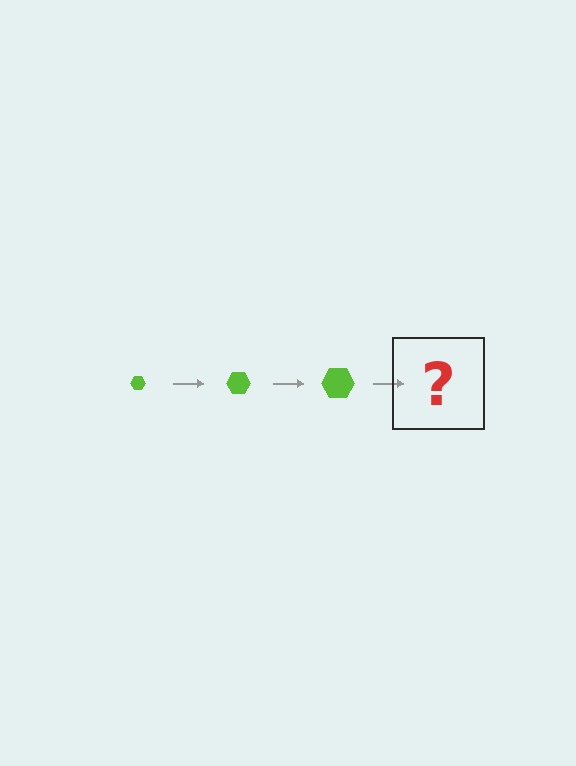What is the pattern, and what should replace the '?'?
The pattern is that the hexagon gets progressively larger each step. The '?' should be a lime hexagon, larger than the previous one.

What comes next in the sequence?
The next element should be a lime hexagon, larger than the previous one.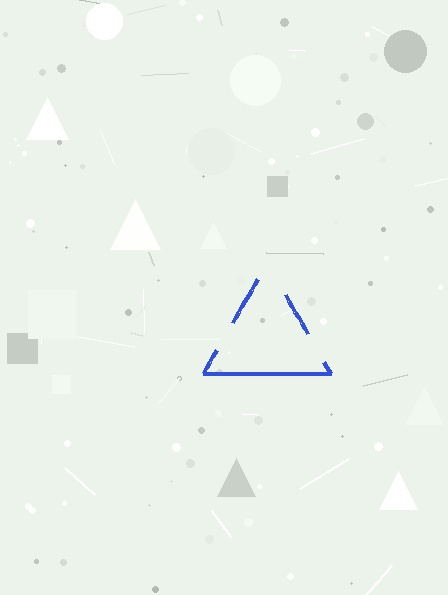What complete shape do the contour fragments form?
The contour fragments form a triangle.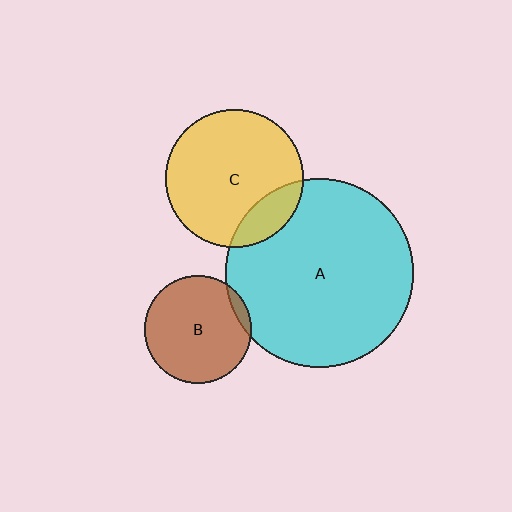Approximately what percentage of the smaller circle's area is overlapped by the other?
Approximately 5%.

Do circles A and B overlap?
Yes.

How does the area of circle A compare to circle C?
Approximately 1.9 times.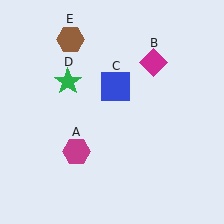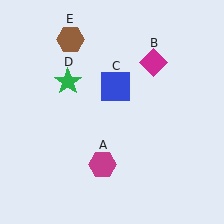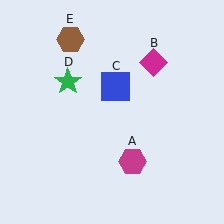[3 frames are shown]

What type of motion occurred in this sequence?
The magenta hexagon (object A) rotated counterclockwise around the center of the scene.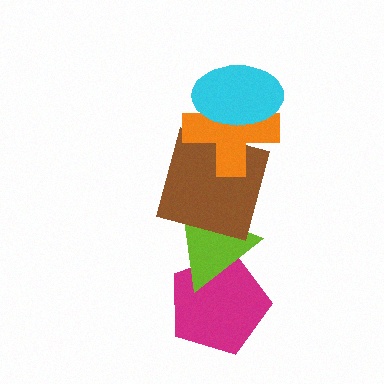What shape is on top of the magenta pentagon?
The lime triangle is on top of the magenta pentagon.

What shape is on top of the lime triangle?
The brown square is on top of the lime triangle.